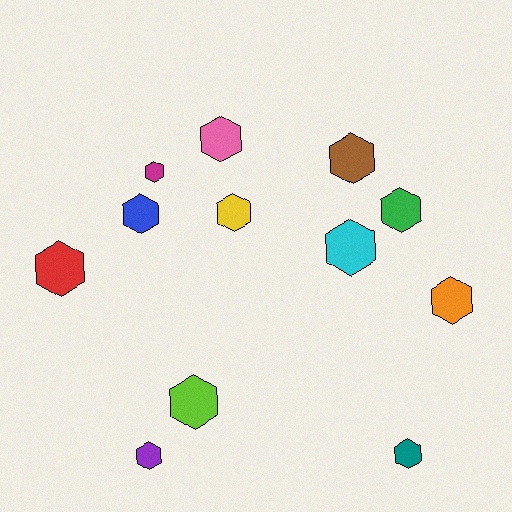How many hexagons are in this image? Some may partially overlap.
There are 12 hexagons.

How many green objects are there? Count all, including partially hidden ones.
There is 1 green object.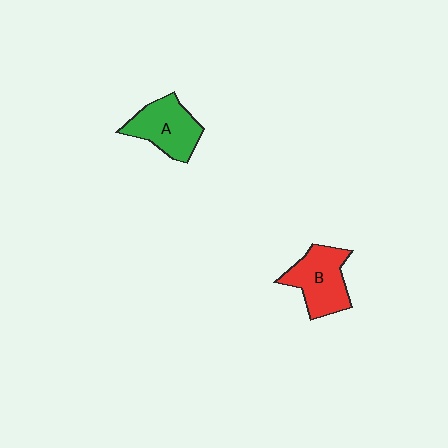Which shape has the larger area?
Shape B (red).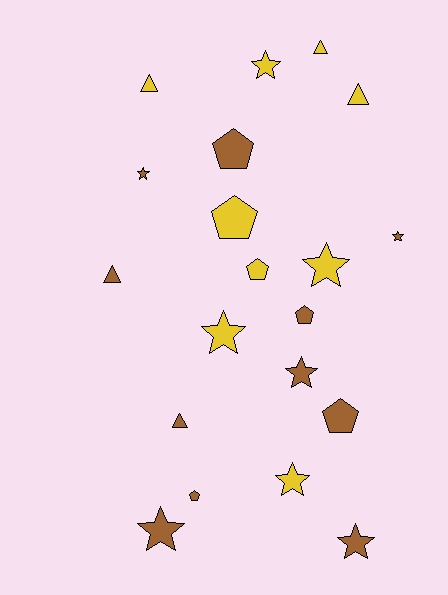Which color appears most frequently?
Brown, with 11 objects.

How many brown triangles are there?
There are 2 brown triangles.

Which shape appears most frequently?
Star, with 9 objects.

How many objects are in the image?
There are 20 objects.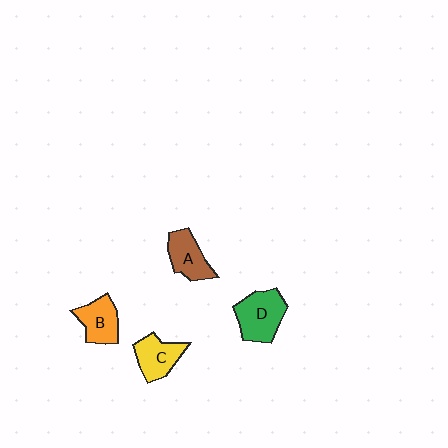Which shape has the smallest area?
Shape B (orange).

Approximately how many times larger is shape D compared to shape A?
Approximately 1.3 times.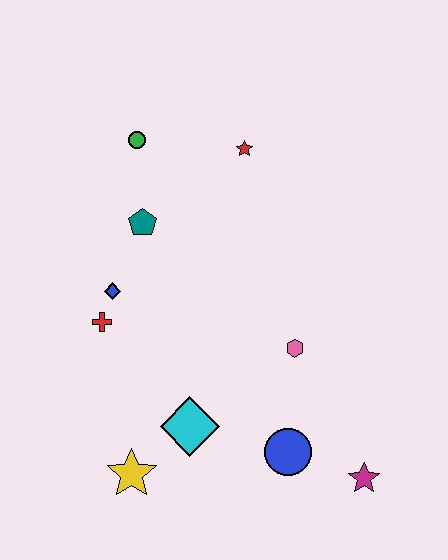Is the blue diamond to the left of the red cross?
No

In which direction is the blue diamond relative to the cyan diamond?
The blue diamond is above the cyan diamond.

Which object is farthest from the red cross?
The magenta star is farthest from the red cross.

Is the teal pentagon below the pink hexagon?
No